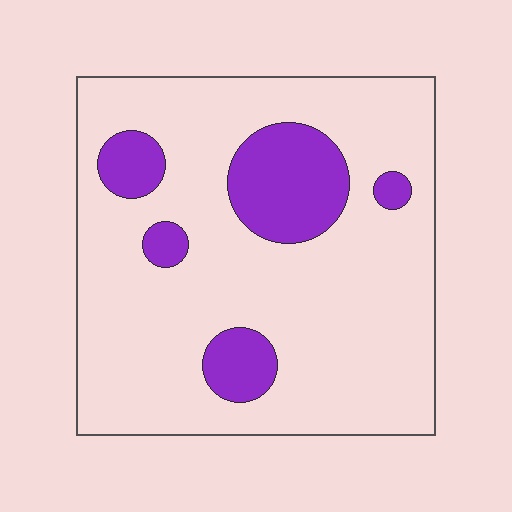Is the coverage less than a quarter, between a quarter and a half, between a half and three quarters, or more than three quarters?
Less than a quarter.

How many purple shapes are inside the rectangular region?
5.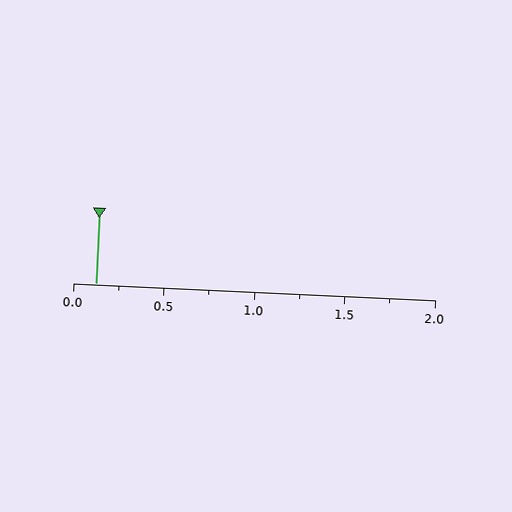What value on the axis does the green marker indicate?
The marker indicates approximately 0.12.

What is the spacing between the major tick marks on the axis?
The major ticks are spaced 0.5 apart.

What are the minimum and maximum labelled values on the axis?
The axis runs from 0.0 to 2.0.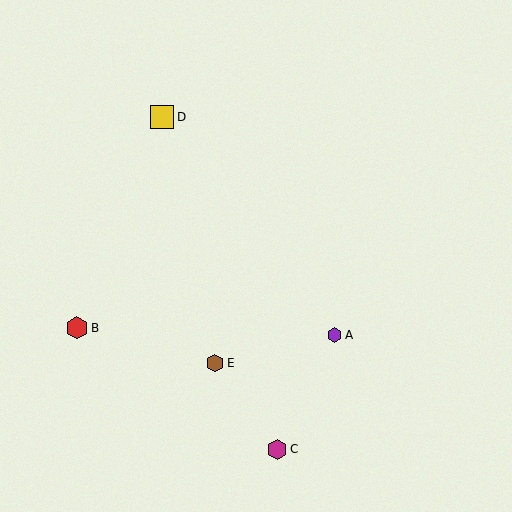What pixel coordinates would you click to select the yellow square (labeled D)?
Click at (162, 117) to select the yellow square D.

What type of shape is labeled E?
Shape E is a brown hexagon.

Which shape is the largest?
The yellow square (labeled D) is the largest.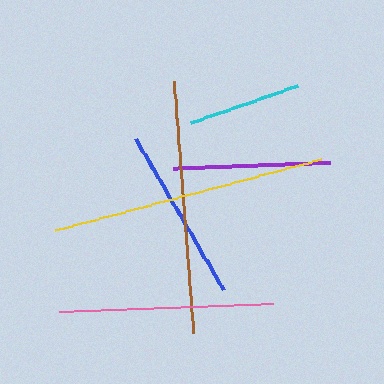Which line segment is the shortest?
The cyan line is the shortest at approximately 113 pixels.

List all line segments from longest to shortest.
From longest to shortest: yellow, brown, pink, blue, purple, cyan.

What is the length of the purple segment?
The purple segment is approximately 157 pixels long.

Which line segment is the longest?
The yellow line is the longest at approximately 276 pixels.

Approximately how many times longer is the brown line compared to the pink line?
The brown line is approximately 1.2 times the length of the pink line.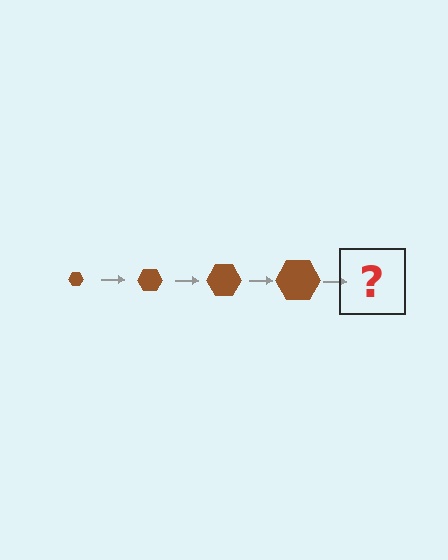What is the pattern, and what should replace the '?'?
The pattern is that the hexagon gets progressively larger each step. The '?' should be a brown hexagon, larger than the previous one.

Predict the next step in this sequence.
The next step is a brown hexagon, larger than the previous one.